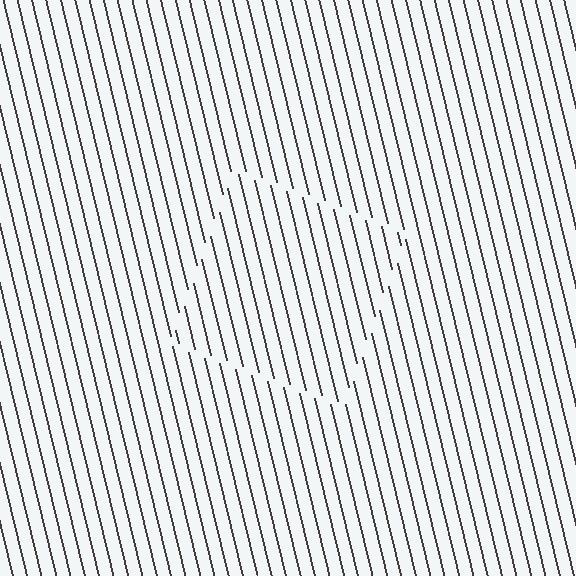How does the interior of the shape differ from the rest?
The interior of the shape contains the same grating, shifted by half a period — the contour is defined by the phase discontinuity where line-ends from the inner and outer gratings abut.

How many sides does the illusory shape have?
4 sides — the line-ends trace a square.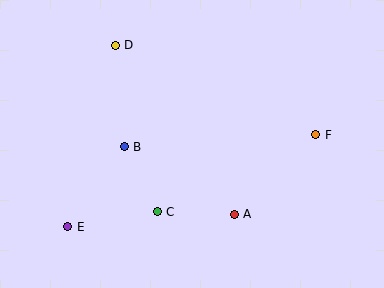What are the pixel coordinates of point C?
Point C is at (157, 212).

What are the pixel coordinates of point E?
Point E is at (68, 227).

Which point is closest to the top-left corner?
Point D is closest to the top-left corner.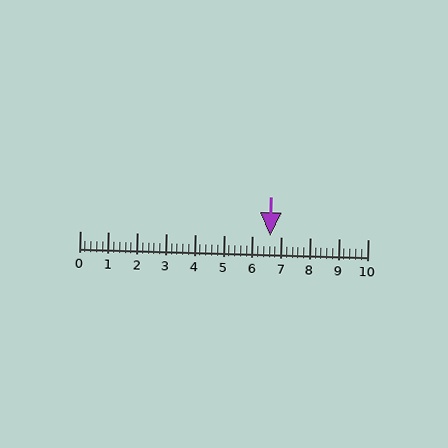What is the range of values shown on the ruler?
The ruler shows values from 0 to 10.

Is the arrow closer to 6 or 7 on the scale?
The arrow is closer to 7.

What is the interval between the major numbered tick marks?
The major tick marks are spaced 1 units apart.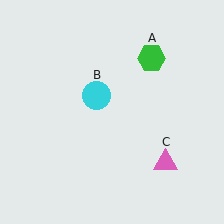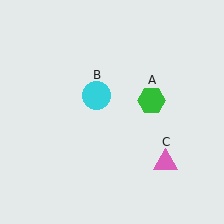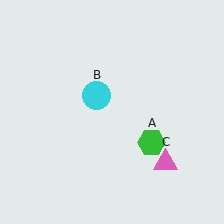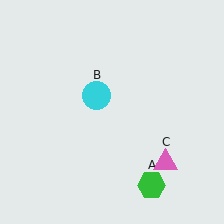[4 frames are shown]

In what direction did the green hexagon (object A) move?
The green hexagon (object A) moved down.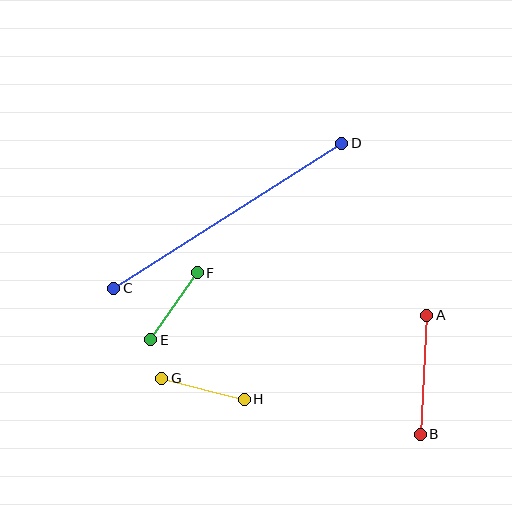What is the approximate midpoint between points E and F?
The midpoint is at approximately (174, 306) pixels.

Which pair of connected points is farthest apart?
Points C and D are farthest apart.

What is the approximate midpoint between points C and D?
The midpoint is at approximately (228, 216) pixels.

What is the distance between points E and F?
The distance is approximately 81 pixels.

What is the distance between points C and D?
The distance is approximately 270 pixels.